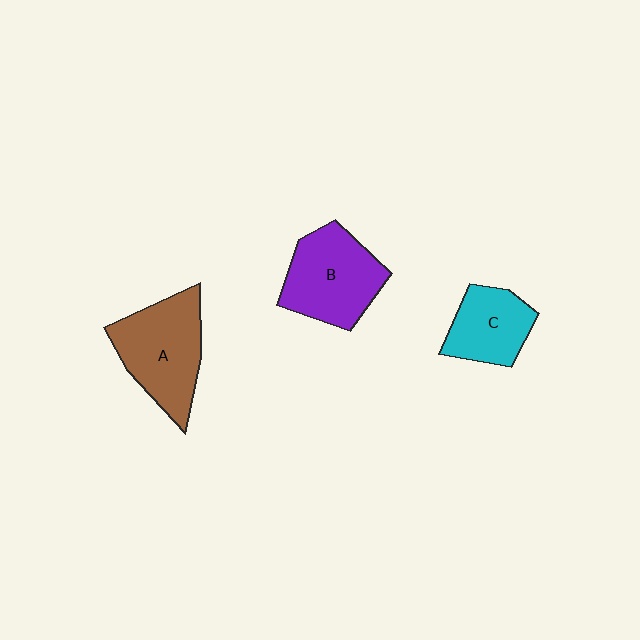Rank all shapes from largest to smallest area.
From largest to smallest: A (brown), B (purple), C (cyan).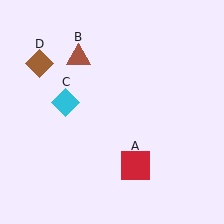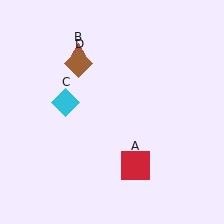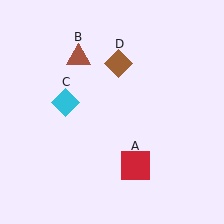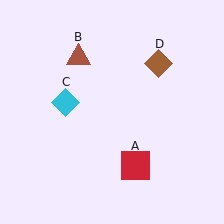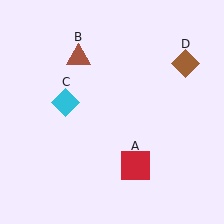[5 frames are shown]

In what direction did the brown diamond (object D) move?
The brown diamond (object D) moved right.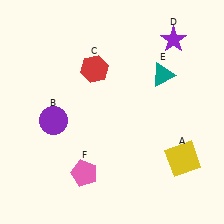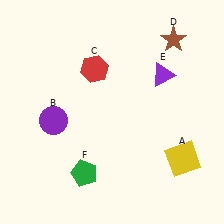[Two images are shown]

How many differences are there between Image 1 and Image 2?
There are 3 differences between the two images.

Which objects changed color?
D changed from purple to brown. E changed from teal to purple. F changed from pink to green.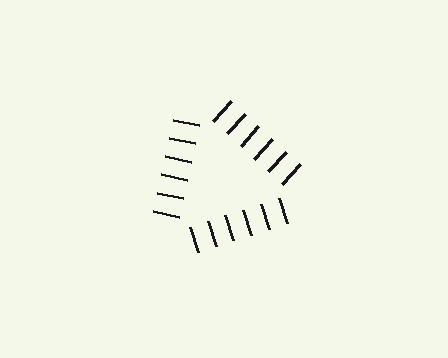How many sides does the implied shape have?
3 sides — the line-ends trace a triangle.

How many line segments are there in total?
18 — 6 along each of the 3 edges.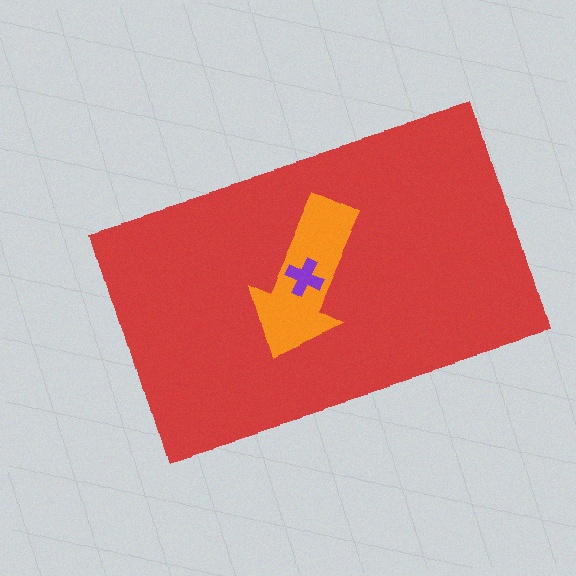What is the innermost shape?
The purple cross.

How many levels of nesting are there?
3.